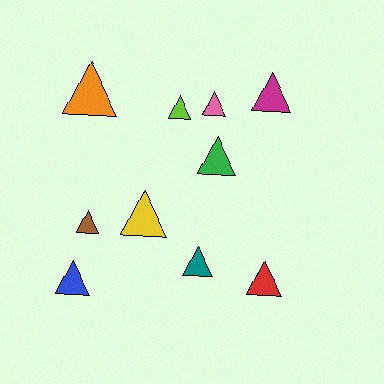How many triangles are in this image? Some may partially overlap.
There are 10 triangles.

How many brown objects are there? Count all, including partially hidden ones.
There is 1 brown object.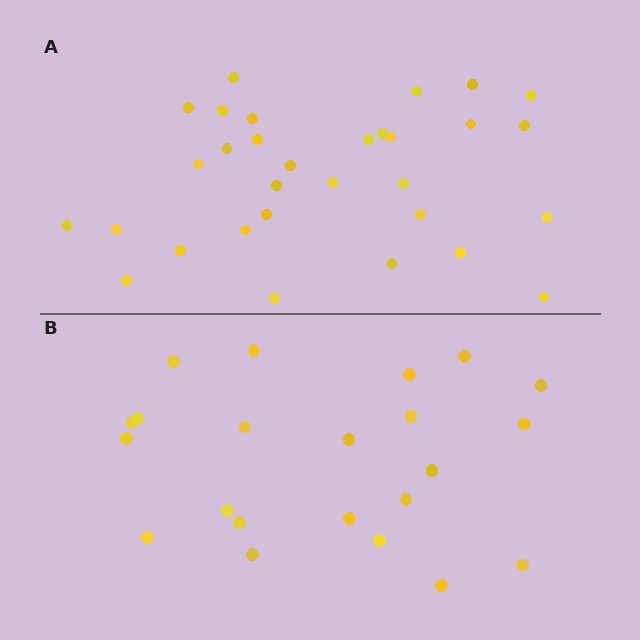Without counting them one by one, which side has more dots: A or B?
Region A (the top region) has more dots.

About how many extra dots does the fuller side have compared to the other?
Region A has roughly 8 or so more dots than region B.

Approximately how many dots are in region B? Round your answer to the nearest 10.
About 20 dots. (The exact count is 22, which rounds to 20.)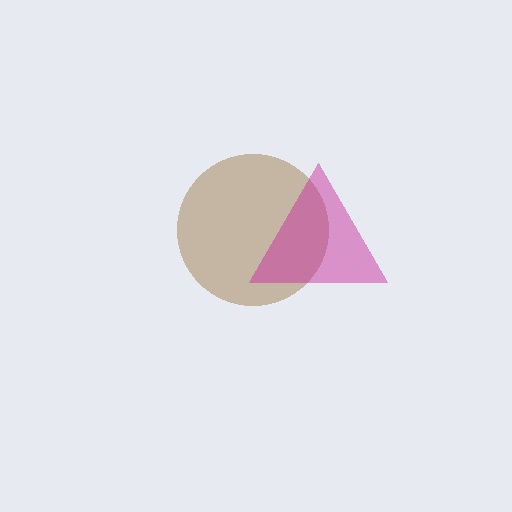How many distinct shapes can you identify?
There are 2 distinct shapes: a brown circle, a magenta triangle.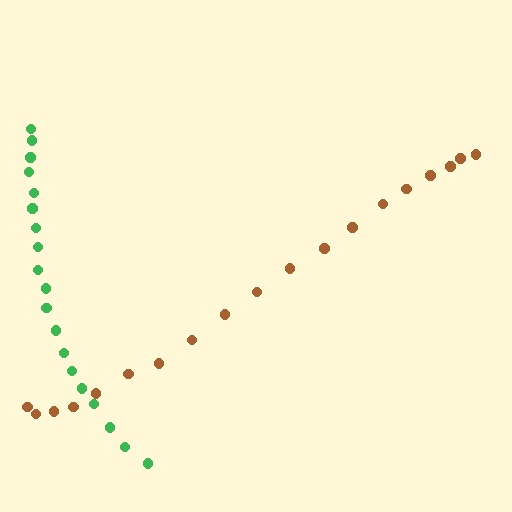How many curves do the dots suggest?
There are 2 distinct paths.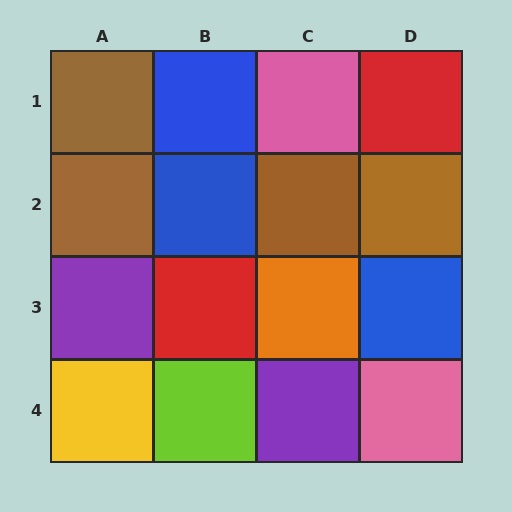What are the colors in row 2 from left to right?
Brown, blue, brown, brown.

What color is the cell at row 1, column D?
Red.